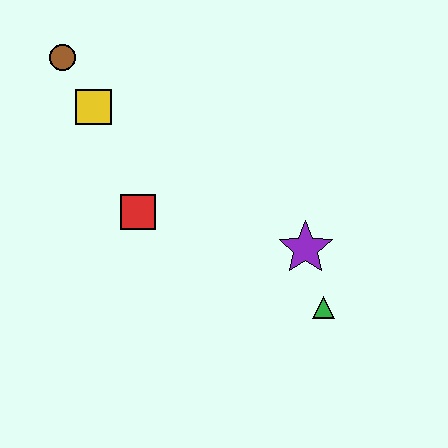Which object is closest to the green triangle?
The purple star is closest to the green triangle.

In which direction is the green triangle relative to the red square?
The green triangle is to the right of the red square.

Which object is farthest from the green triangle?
The brown circle is farthest from the green triangle.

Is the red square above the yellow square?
No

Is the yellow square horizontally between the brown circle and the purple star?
Yes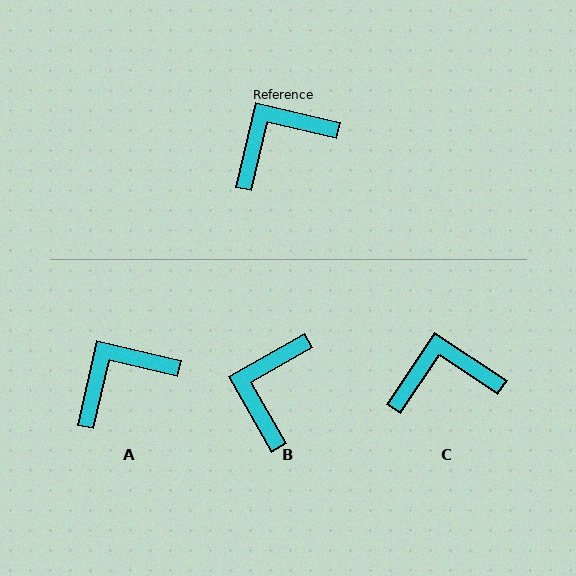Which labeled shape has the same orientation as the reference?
A.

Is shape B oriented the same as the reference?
No, it is off by about 43 degrees.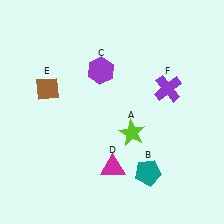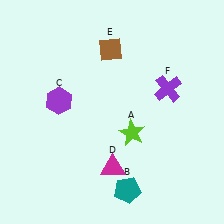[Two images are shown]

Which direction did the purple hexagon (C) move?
The purple hexagon (C) moved left.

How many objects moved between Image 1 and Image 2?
3 objects moved between the two images.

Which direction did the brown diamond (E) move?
The brown diamond (E) moved right.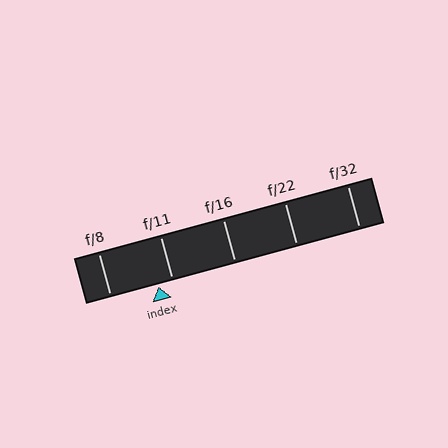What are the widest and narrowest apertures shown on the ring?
The widest aperture shown is f/8 and the narrowest is f/32.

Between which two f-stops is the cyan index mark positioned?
The index mark is between f/8 and f/11.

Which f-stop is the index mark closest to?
The index mark is closest to f/11.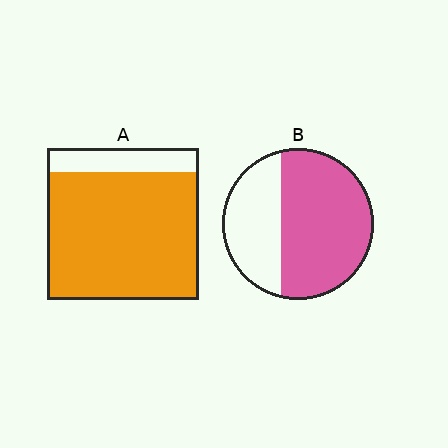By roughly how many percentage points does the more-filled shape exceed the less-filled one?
By roughly 20 percentage points (A over B).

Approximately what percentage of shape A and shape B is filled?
A is approximately 85% and B is approximately 65%.